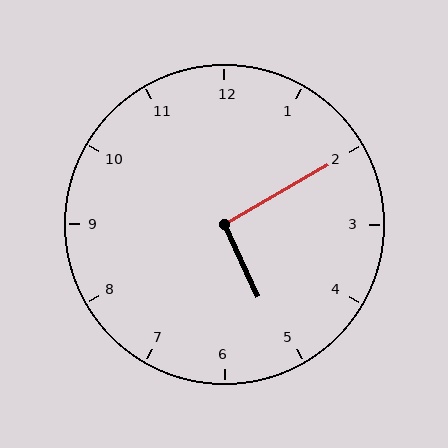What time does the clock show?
5:10.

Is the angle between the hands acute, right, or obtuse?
It is right.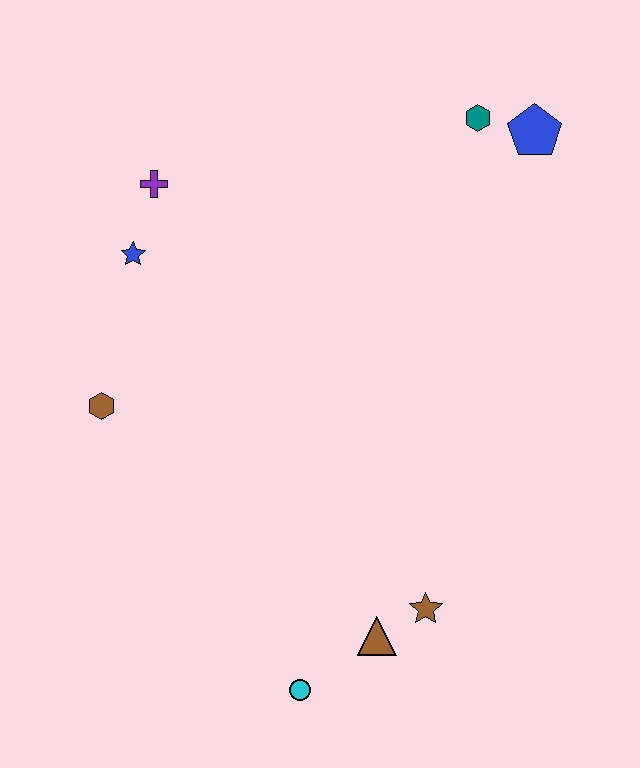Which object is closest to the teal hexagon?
The blue pentagon is closest to the teal hexagon.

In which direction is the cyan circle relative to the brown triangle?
The cyan circle is to the left of the brown triangle.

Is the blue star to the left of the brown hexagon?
No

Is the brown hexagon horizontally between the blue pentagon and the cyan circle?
No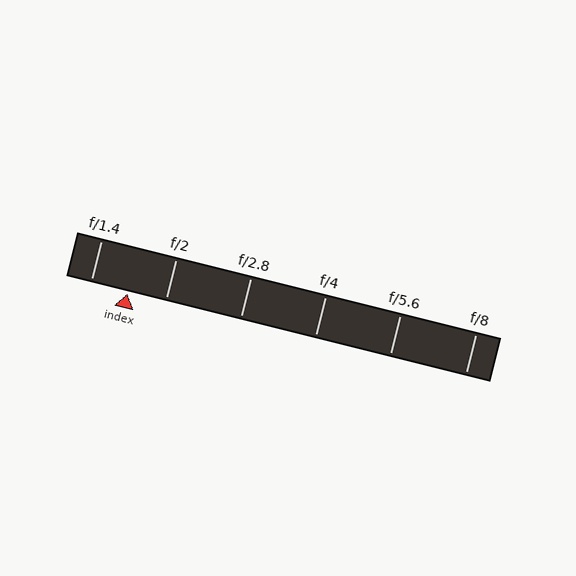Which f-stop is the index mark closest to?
The index mark is closest to f/2.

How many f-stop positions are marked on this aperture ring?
There are 6 f-stop positions marked.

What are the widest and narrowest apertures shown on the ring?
The widest aperture shown is f/1.4 and the narrowest is f/8.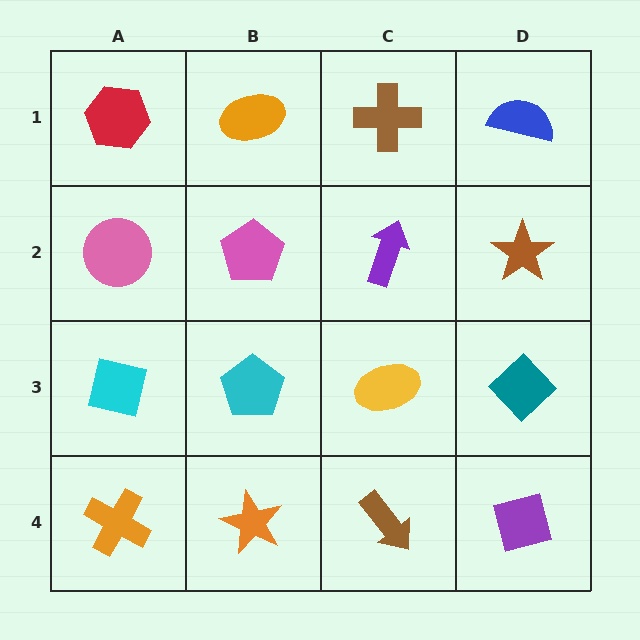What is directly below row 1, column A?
A pink circle.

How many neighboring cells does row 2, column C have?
4.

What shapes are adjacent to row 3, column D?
A brown star (row 2, column D), a purple square (row 4, column D), a yellow ellipse (row 3, column C).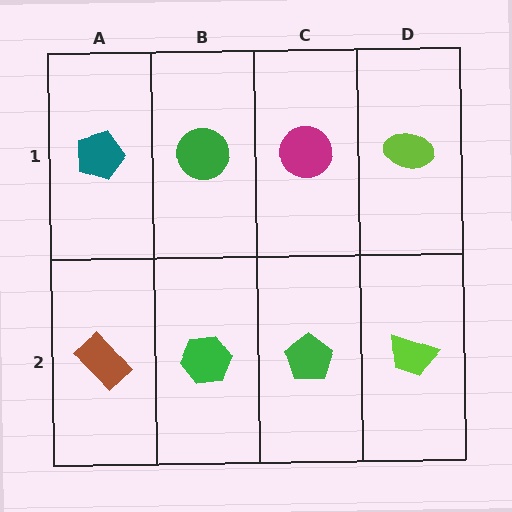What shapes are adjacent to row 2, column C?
A magenta circle (row 1, column C), a green hexagon (row 2, column B), a lime trapezoid (row 2, column D).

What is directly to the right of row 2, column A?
A green hexagon.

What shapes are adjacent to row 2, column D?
A lime ellipse (row 1, column D), a green pentagon (row 2, column C).